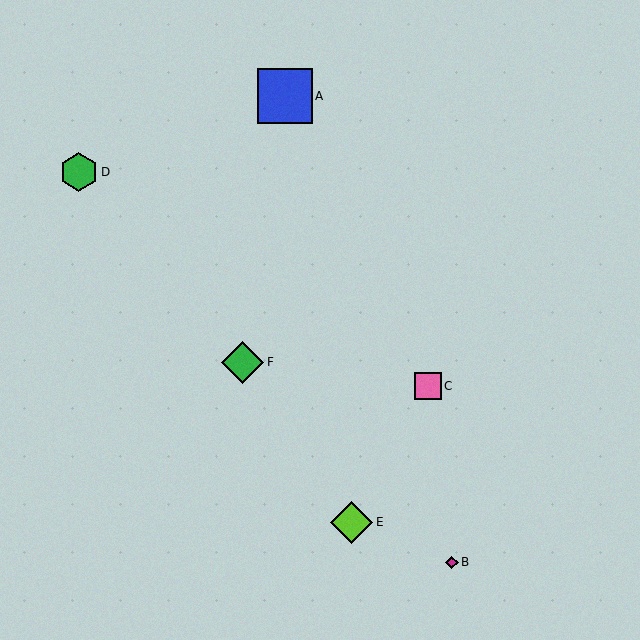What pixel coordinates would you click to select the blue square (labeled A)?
Click at (285, 96) to select the blue square A.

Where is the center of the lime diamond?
The center of the lime diamond is at (352, 522).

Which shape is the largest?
The blue square (labeled A) is the largest.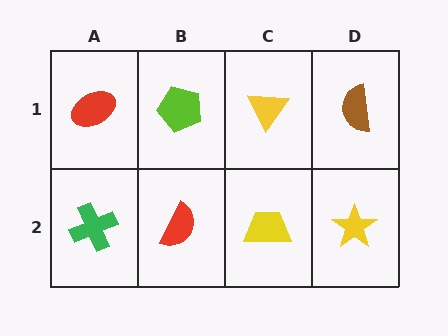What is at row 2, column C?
A yellow trapezoid.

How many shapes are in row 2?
4 shapes.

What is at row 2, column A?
A green cross.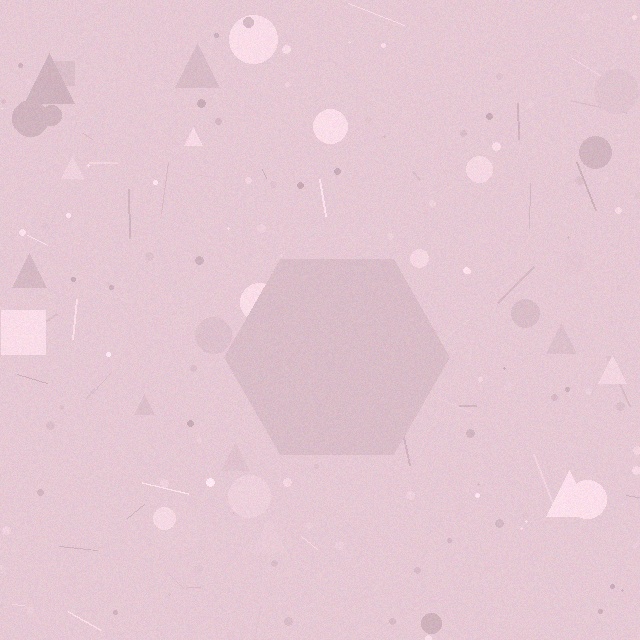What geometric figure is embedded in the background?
A hexagon is embedded in the background.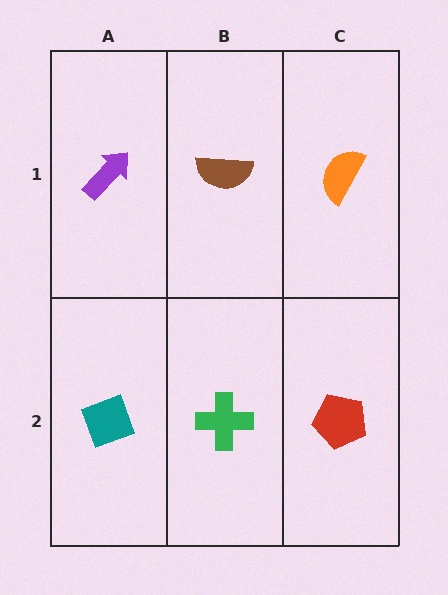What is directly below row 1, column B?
A green cross.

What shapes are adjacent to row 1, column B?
A green cross (row 2, column B), a purple arrow (row 1, column A), an orange semicircle (row 1, column C).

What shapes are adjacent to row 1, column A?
A teal diamond (row 2, column A), a brown semicircle (row 1, column B).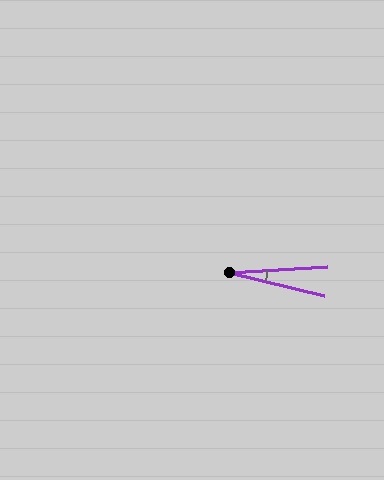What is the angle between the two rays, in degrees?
Approximately 17 degrees.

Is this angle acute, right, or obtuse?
It is acute.